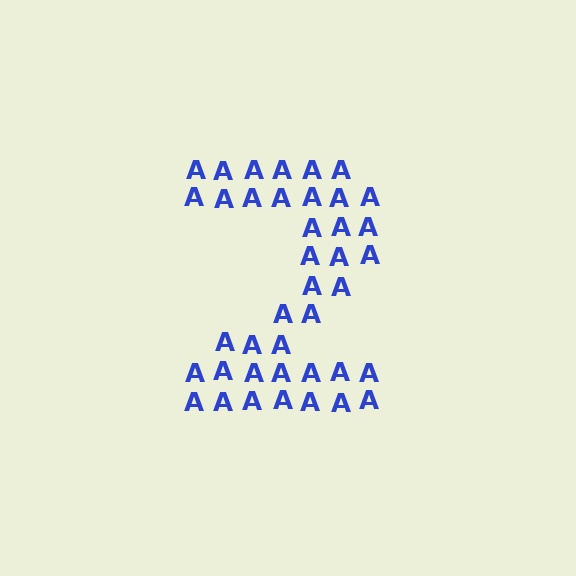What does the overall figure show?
The overall figure shows the digit 2.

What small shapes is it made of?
It is made of small letter A's.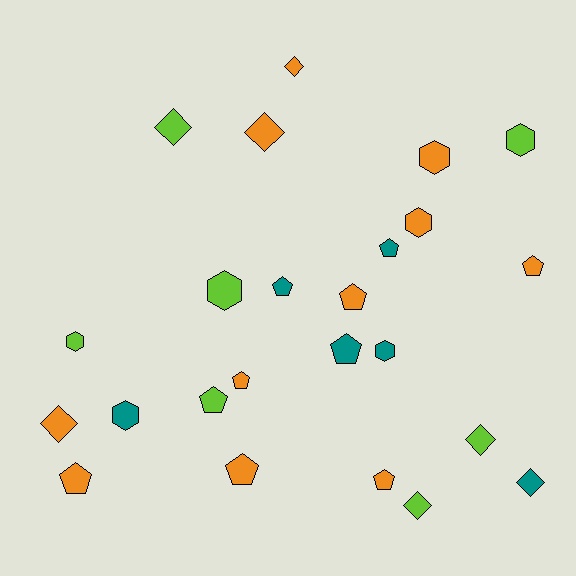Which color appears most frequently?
Orange, with 11 objects.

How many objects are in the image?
There are 24 objects.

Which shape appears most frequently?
Pentagon, with 10 objects.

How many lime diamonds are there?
There are 3 lime diamonds.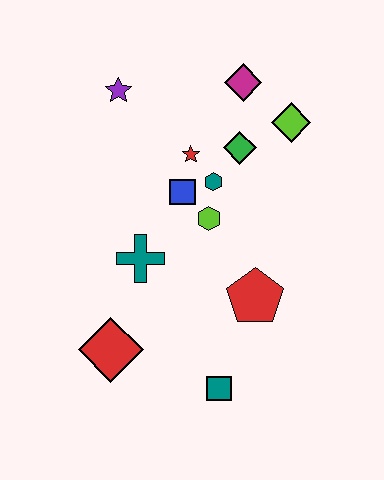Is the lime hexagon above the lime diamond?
No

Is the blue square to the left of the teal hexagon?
Yes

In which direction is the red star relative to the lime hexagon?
The red star is above the lime hexagon.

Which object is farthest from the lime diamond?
The red diamond is farthest from the lime diamond.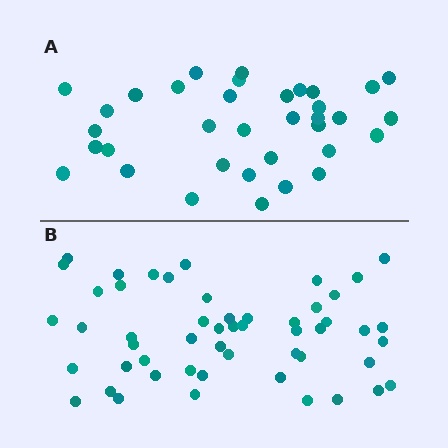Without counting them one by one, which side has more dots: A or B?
Region B (the bottom region) has more dots.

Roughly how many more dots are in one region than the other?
Region B has approximately 15 more dots than region A.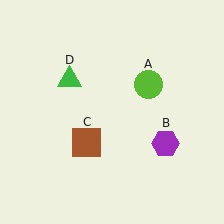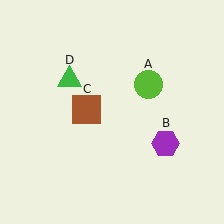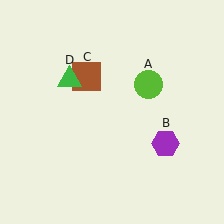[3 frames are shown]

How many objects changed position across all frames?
1 object changed position: brown square (object C).